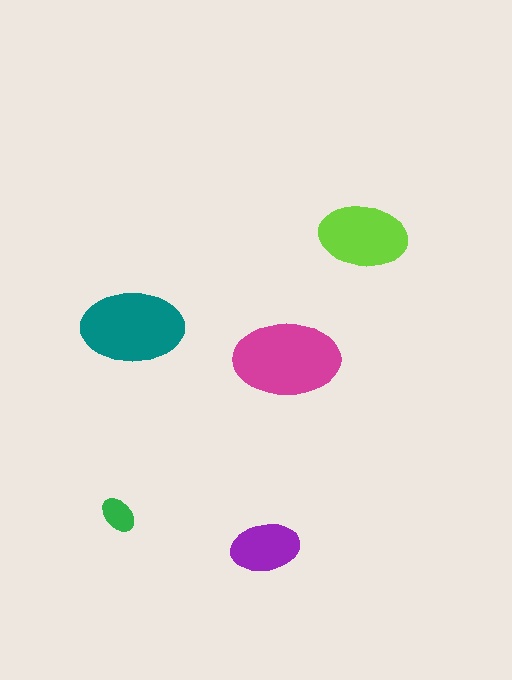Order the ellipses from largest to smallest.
the magenta one, the teal one, the lime one, the purple one, the green one.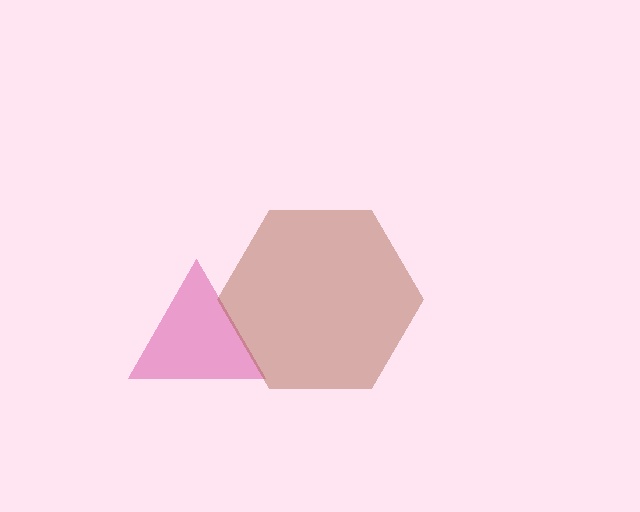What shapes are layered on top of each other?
The layered shapes are: a magenta triangle, a brown hexagon.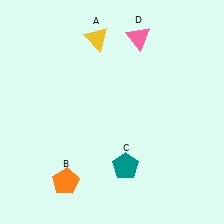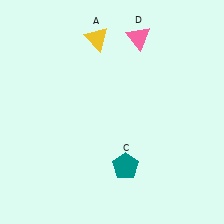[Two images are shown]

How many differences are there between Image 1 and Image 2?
There is 1 difference between the two images.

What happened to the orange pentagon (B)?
The orange pentagon (B) was removed in Image 2. It was in the bottom-left area of Image 1.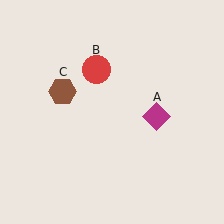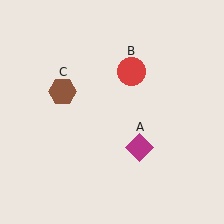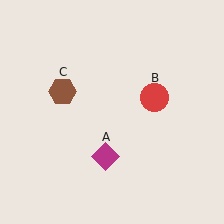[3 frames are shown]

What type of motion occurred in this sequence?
The magenta diamond (object A), red circle (object B) rotated clockwise around the center of the scene.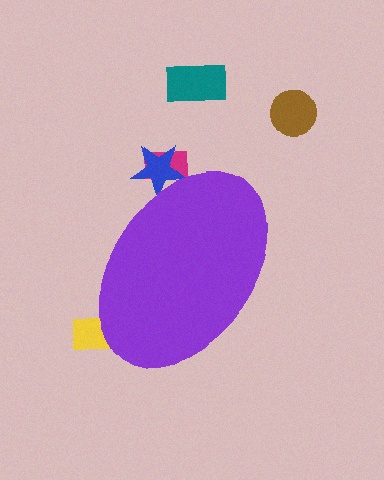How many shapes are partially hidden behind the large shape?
3 shapes are partially hidden.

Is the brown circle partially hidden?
No, the brown circle is fully visible.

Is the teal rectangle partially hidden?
No, the teal rectangle is fully visible.